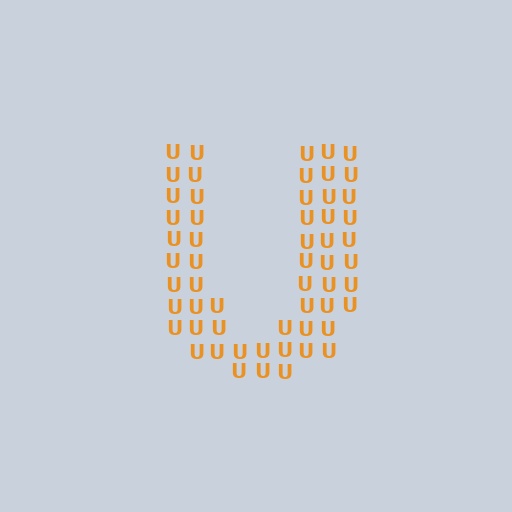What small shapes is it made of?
It is made of small letter U's.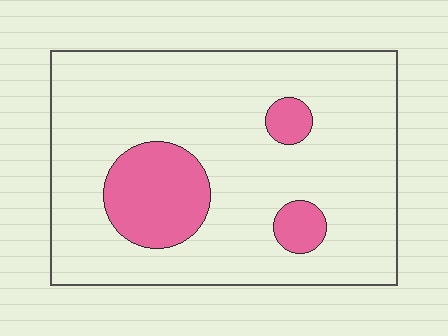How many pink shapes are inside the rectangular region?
3.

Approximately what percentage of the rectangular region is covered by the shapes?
Approximately 15%.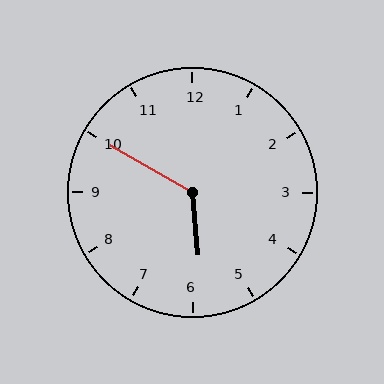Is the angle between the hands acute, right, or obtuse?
It is obtuse.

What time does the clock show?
5:50.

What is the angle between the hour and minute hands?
Approximately 125 degrees.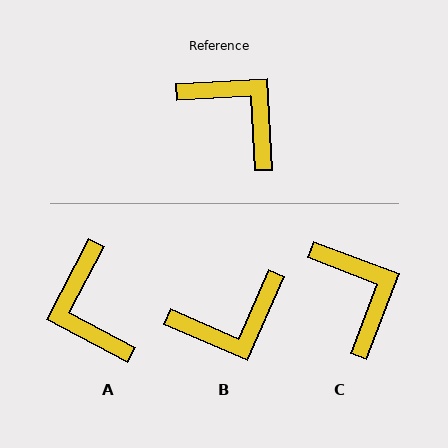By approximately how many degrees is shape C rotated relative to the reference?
Approximately 24 degrees clockwise.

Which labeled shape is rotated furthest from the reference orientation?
A, about 150 degrees away.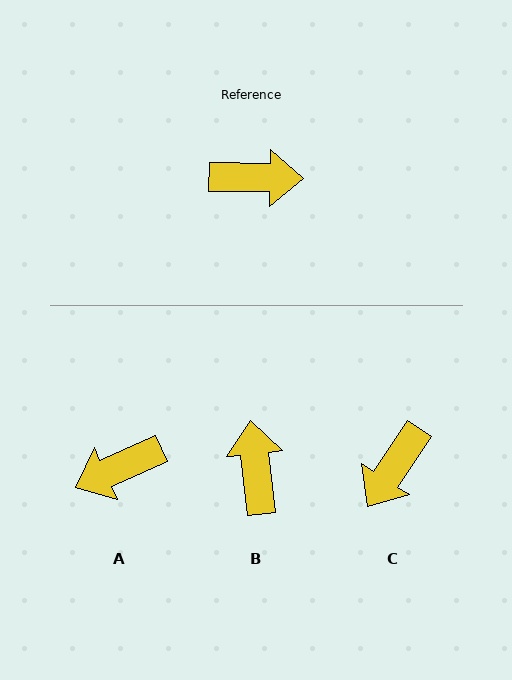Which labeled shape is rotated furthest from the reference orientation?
A, about 155 degrees away.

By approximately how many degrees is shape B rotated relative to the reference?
Approximately 97 degrees counter-clockwise.